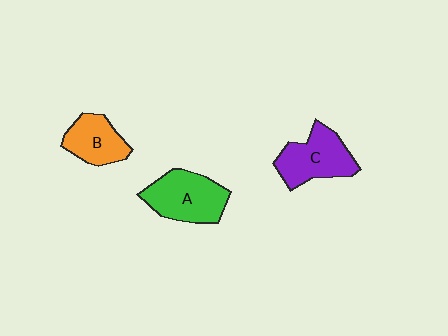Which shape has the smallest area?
Shape B (orange).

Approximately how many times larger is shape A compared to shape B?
Approximately 1.4 times.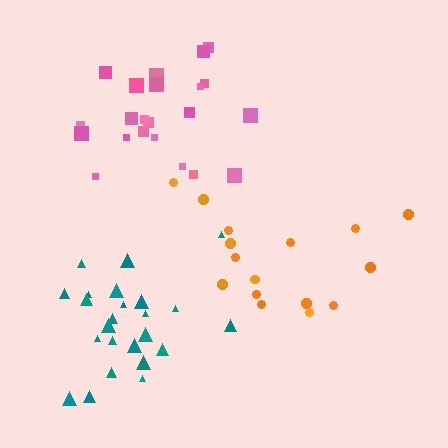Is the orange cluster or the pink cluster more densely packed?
Pink.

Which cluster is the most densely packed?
Pink.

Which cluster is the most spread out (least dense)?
Orange.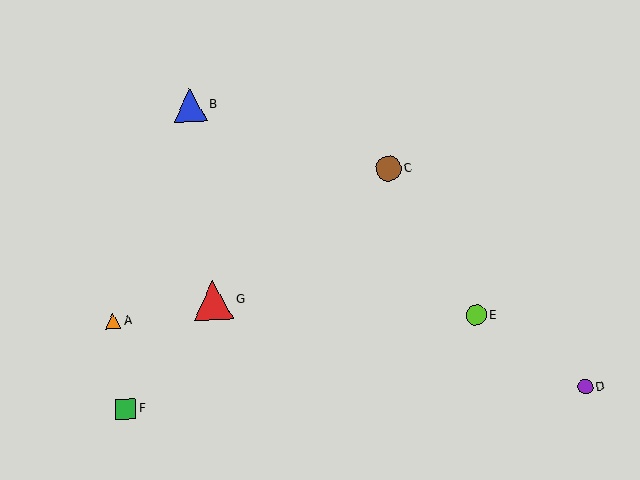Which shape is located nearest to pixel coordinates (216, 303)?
The red triangle (labeled G) at (213, 300) is nearest to that location.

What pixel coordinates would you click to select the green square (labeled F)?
Click at (126, 409) to select the green square F.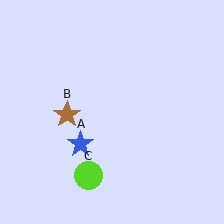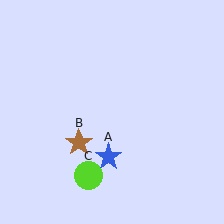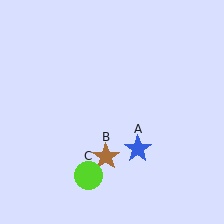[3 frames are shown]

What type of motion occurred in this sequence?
The blue star (object A), brown star (object B) rotated counterclockwise around the center of the scene.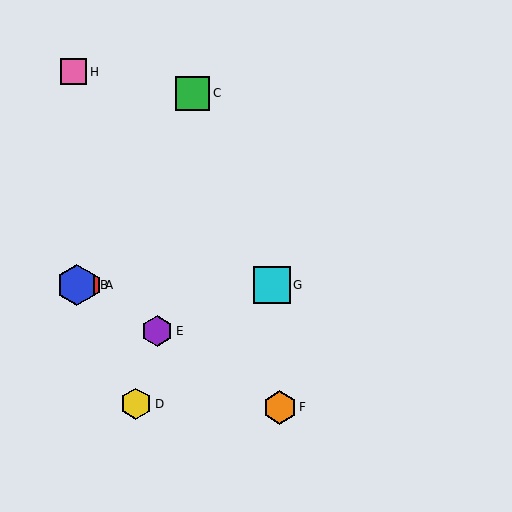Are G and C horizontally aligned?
No, G is at y≈285 and C is at y≈93.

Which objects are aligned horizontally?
Objects A, B, G are aligned horizontally.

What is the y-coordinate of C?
Object C is at y≈93.